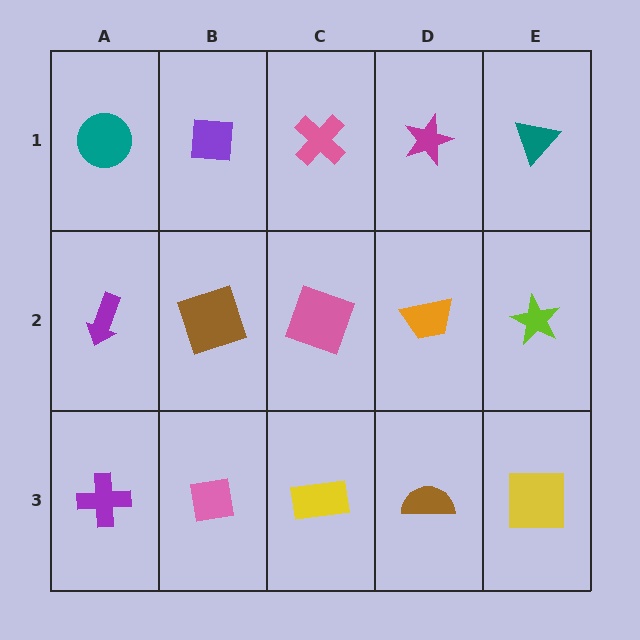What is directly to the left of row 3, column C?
A pink square.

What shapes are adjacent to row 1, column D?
An orange trapezoid (row 2, column D), a pink cross (row 1, column C), a teal triangle (row 1, column E).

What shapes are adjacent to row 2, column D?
A magenta star (row 1, column D), a brown semicircle (row 3, column D), a pink square (row 2, column C), a lime star (row 2, column E).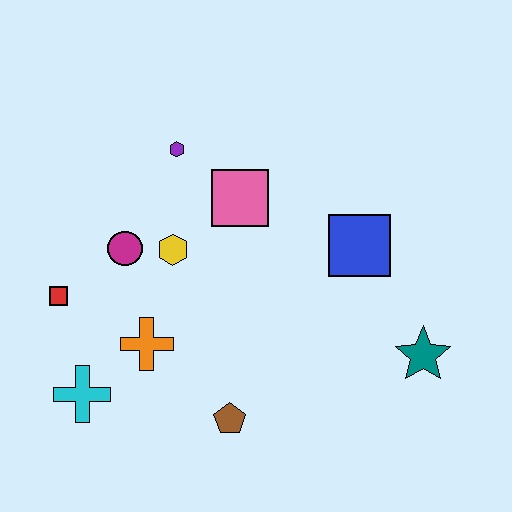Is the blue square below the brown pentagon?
No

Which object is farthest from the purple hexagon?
The teal star is farthest from the purple hexagon.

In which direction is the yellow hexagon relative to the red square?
The yellow hexagon is to the right of the red square.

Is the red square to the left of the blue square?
Yes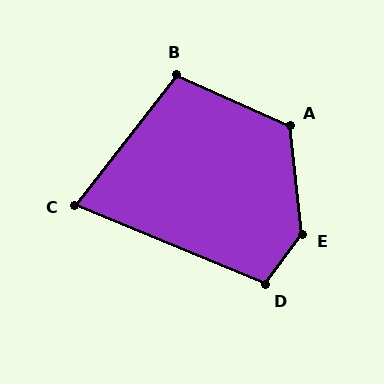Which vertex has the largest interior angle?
E, at approximately 137 degrees.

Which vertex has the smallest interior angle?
C, at approximately 74 degrees.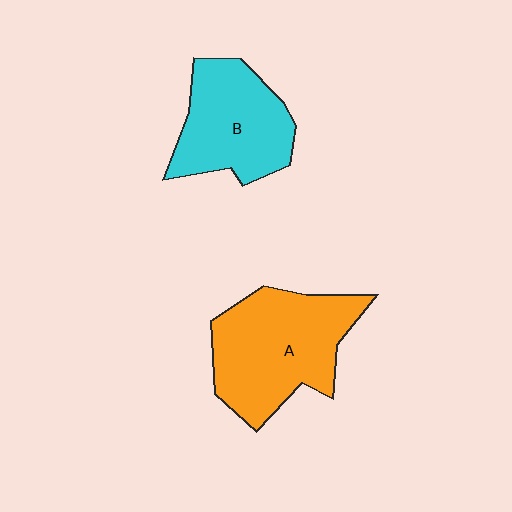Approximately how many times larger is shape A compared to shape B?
Approximately 1.3 times.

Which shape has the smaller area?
Shape B (cyan).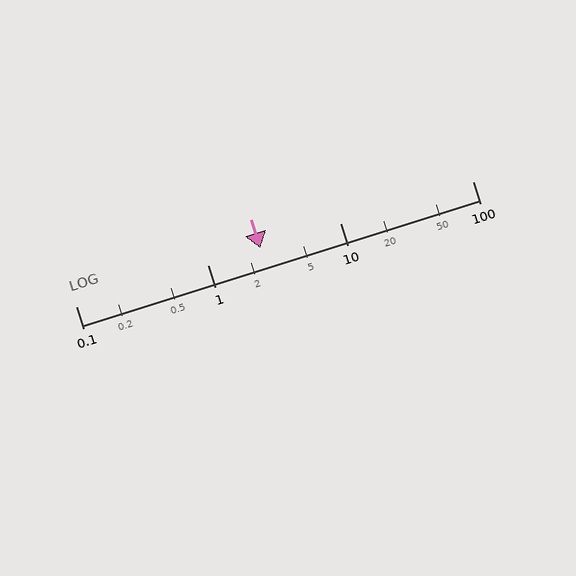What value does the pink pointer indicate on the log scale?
The pointer indicates approximately 2.5.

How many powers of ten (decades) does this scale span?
The scale spans 3 decades, from 0.1 to 100.